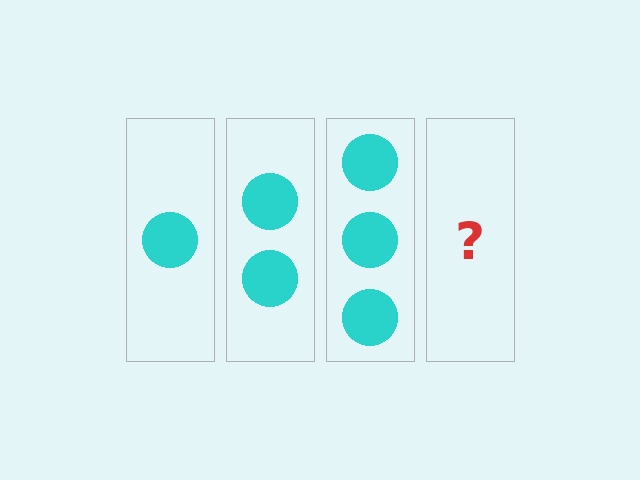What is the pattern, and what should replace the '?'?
The pattern is that each step adds one more circle. The '?' should be 4 circles.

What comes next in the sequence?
The next element should be 4 circles.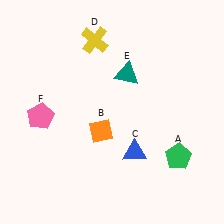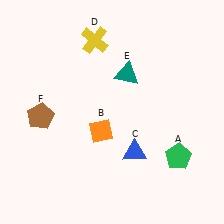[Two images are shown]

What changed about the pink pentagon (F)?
In Image 1, F is pink. In Image 2, it changed to brown.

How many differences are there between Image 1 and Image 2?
There is 1 difference between the two images.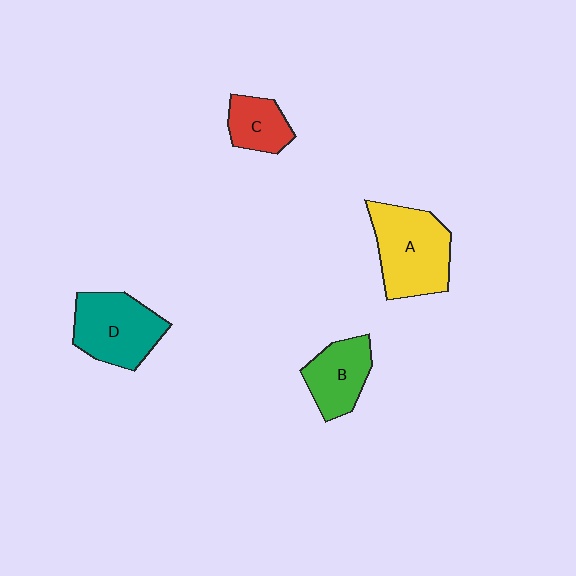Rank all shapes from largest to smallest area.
From largest to smallest: A (yellow), D (teal), B (green), C (red).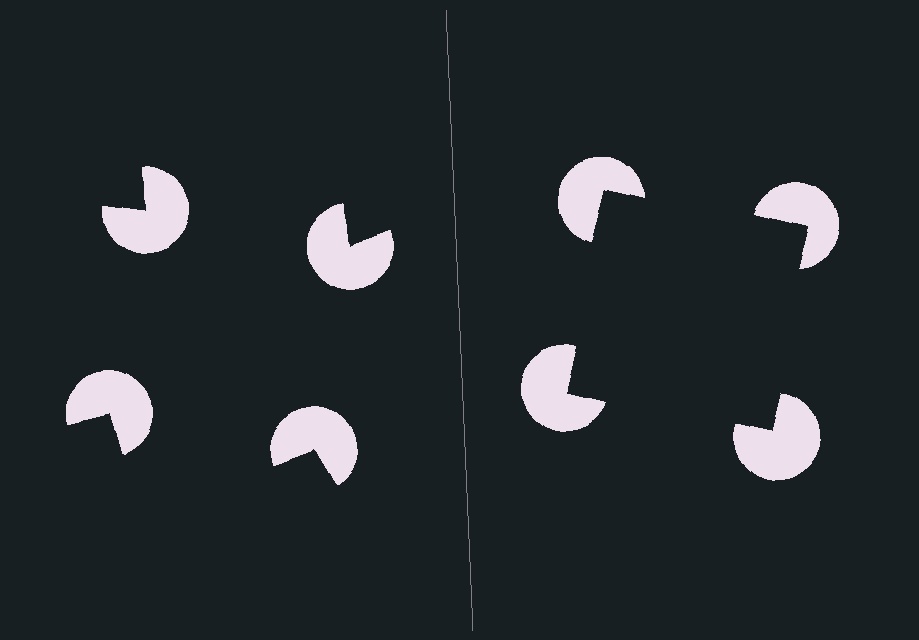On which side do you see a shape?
An illusory square appears on the right side. On the left side the wedge cuts are rotated, so no coherent shape forms.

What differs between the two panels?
The pac-man discs are positioned identically on both sides; only the wedge orientations differ. On the right they align to a square; on the left they are misaligned.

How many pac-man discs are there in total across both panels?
8 — 4 on each side.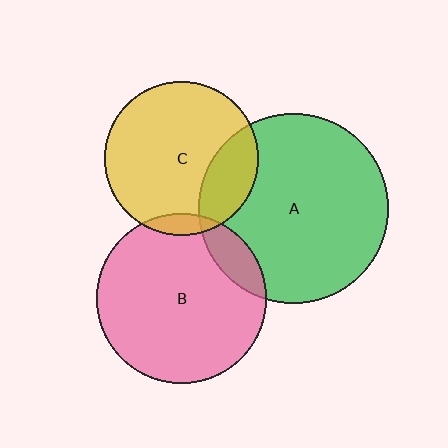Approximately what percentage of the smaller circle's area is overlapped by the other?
Approximately 5%.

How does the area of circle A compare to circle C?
Approximately 1.5 times.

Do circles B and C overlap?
Yes.